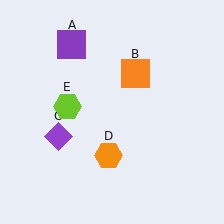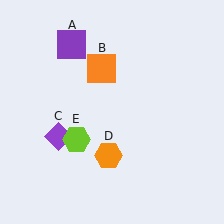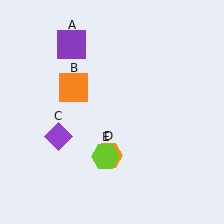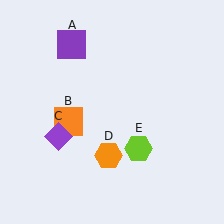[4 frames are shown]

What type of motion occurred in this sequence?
The orange square (object B), lime hexagon (object E) rotated counterclockwise around the center of the scene.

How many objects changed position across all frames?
2 objects changed position: orange square (object B), lime hexagon (object E).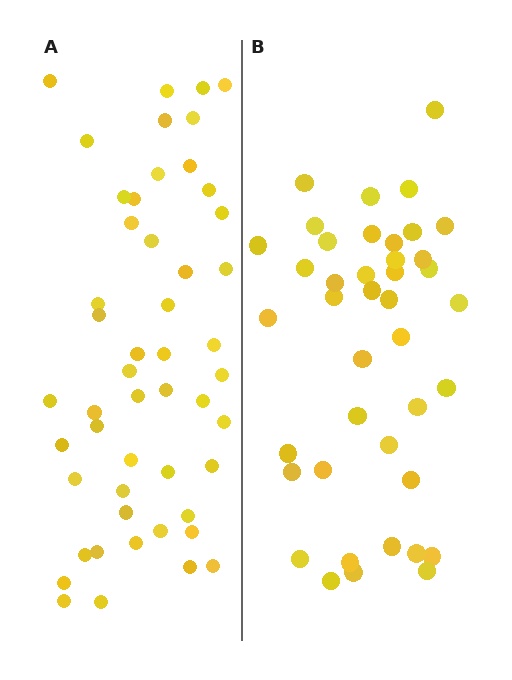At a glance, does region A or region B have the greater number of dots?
Region A (the left region) has more dots.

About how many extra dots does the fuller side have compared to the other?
Region A has roughly 8 or so more dots than region B.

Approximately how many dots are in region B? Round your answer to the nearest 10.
About 40 dots. (The exact count is 41, which rounds to 40.)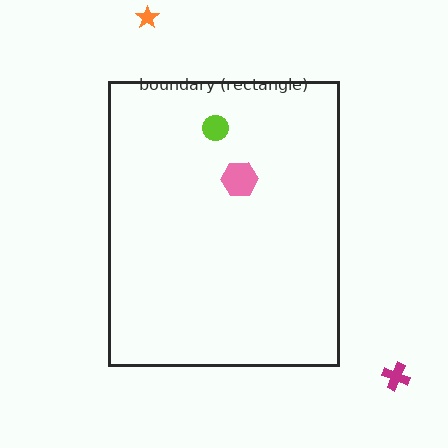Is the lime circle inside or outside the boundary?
Inside.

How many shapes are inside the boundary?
2 inside, 2 outside.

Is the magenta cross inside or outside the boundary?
Outside.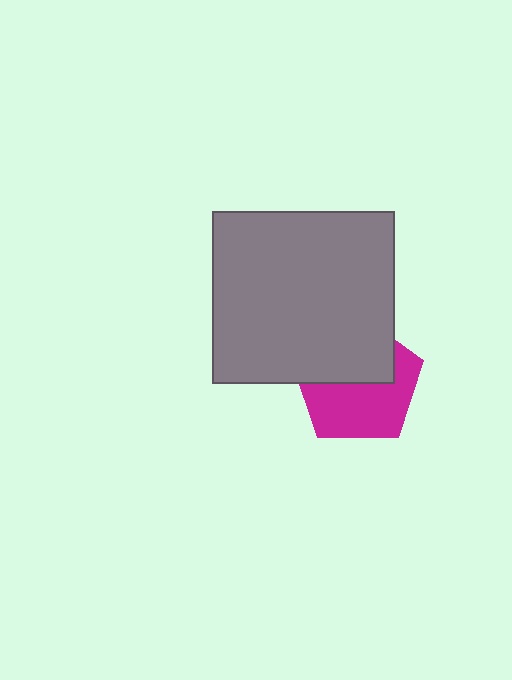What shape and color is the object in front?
The object in front is a gray rectangle.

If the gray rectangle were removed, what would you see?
You would see the complete magenta pentagon.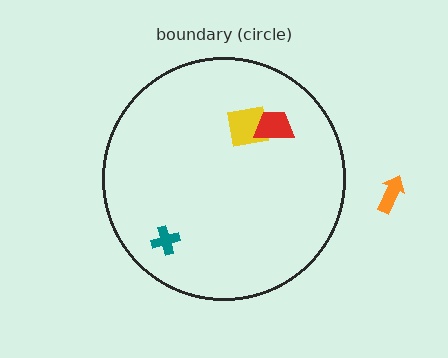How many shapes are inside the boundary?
3 inside, 1 outside.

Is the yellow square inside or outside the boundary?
Inside.